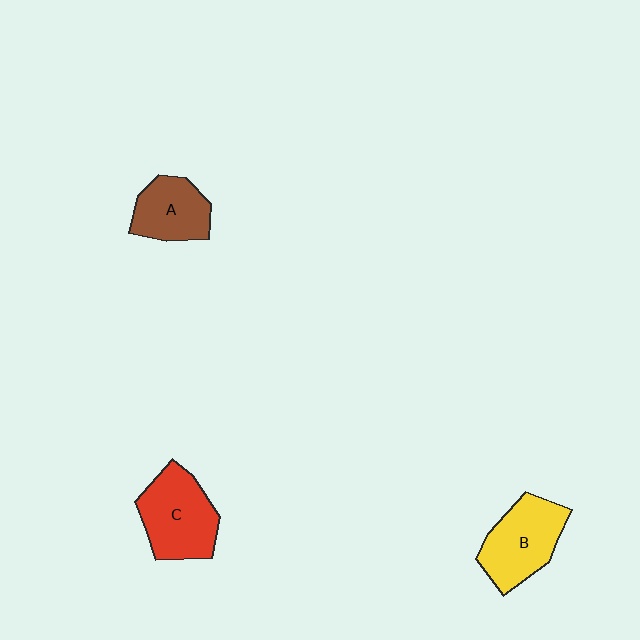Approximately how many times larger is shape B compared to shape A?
Approximately 1.3 times.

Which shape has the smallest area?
Shape A (brown).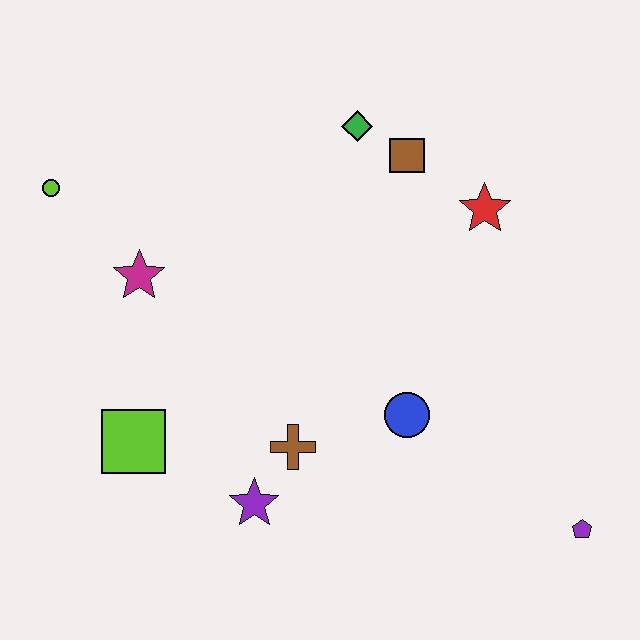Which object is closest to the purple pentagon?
The blue circle is closest to the purple pentagon.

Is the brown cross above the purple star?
Yes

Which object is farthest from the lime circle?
The purple pentagon is farthest from the lime circle.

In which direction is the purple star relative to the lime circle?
The purple star is below the lime circle.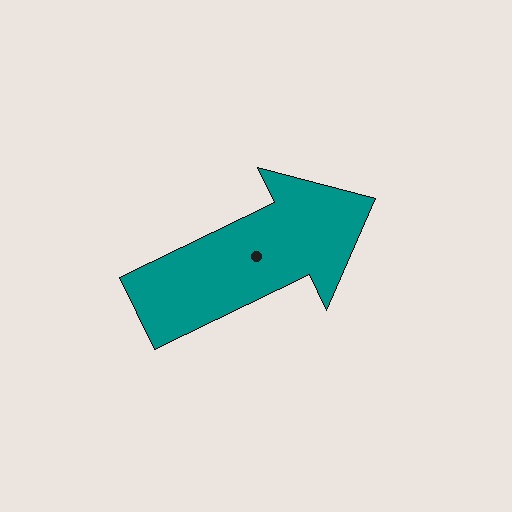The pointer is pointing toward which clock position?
Roughly 2 o'clock.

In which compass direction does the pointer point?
Northeast.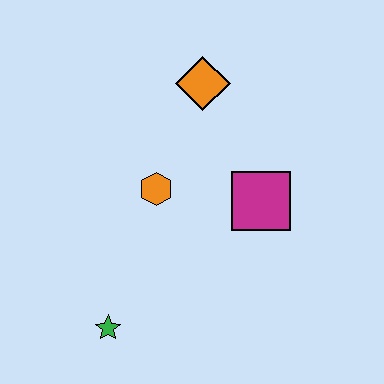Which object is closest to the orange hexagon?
The magenta square is closest to the orange hexagon.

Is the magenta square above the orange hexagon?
No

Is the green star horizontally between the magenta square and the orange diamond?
No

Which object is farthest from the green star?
The orange diamond is farthest from the green star.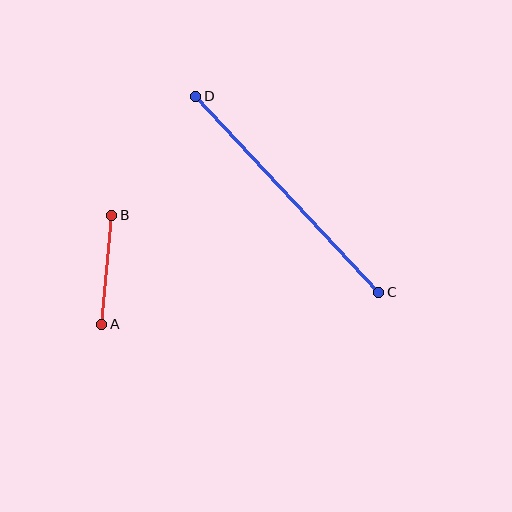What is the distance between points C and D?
The distance is approximately 268 pixels.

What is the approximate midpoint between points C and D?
The midpoint is at approximately (287, 194) pixels.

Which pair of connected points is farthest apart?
Points C and D are farthest apart.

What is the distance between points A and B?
The distance is approximately 109 pixels.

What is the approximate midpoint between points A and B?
The midpoint is at approximately (107, 270) pixels.